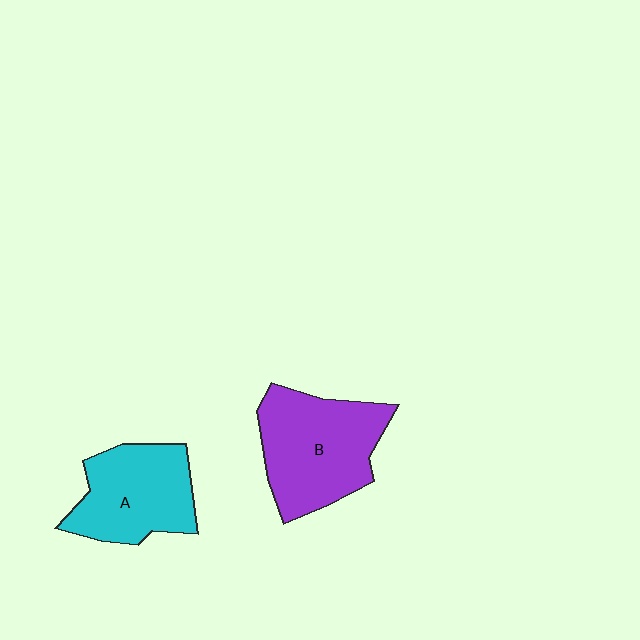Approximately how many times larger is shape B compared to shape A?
Approximately 1.2 times.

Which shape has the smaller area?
Shape A (cyan).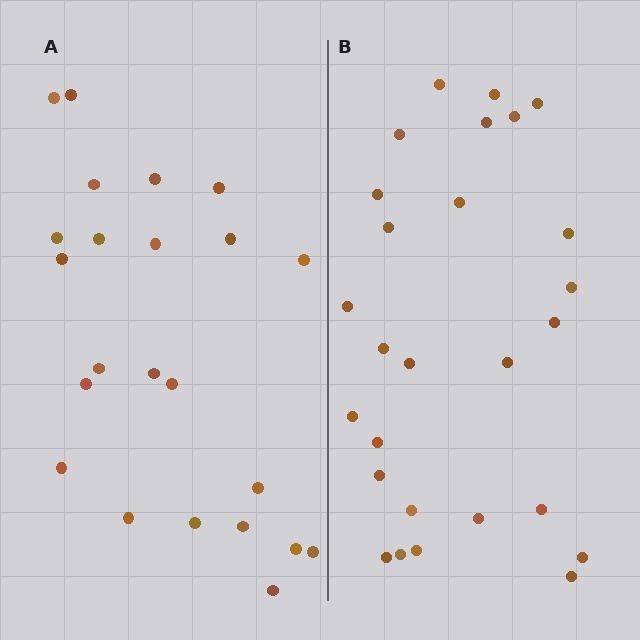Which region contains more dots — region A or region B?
Region B (the right region) has more dots.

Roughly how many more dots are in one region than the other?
Region B has about 4 more dots than region A.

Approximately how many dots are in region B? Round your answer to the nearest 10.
About 30 dots. (The exact count is 27, which rounds to 30.)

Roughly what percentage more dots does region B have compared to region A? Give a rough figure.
About 15% more.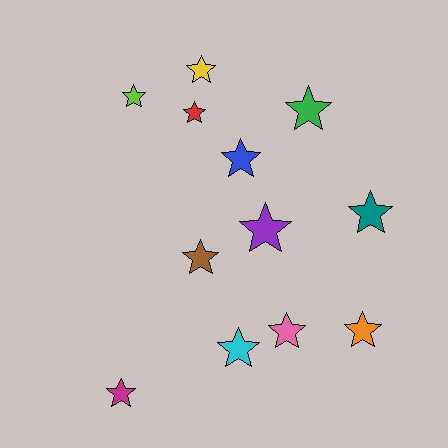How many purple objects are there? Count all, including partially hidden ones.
There is 1 purple object.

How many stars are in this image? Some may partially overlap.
There are 12 stars.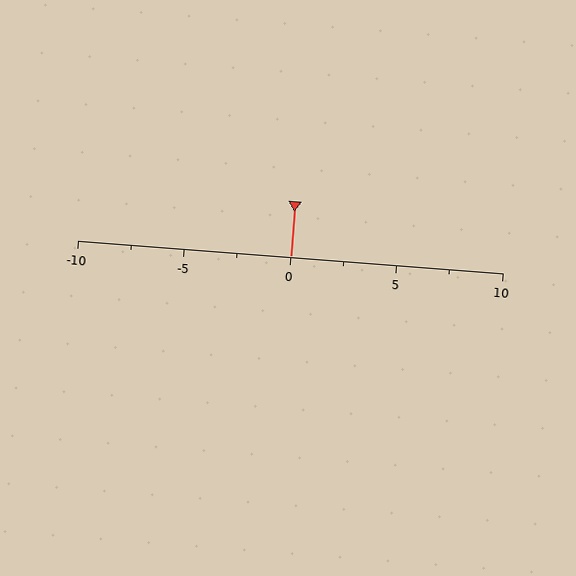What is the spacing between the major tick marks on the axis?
The major ticks are spaced 5 apart.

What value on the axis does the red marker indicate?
The marker indicates approximately 0.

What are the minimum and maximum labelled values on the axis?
The axis runs from -10 to 10.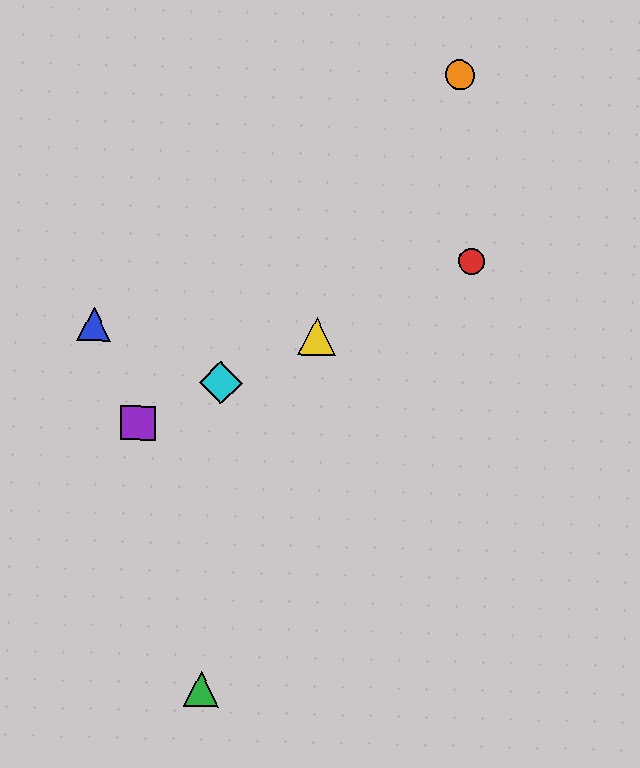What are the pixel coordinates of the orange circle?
The orange circle is at (460, 75).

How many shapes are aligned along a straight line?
4 shapes (the red circle, the yellow triangle, the purple square, the cyan diamond) are aligned along a straight line.